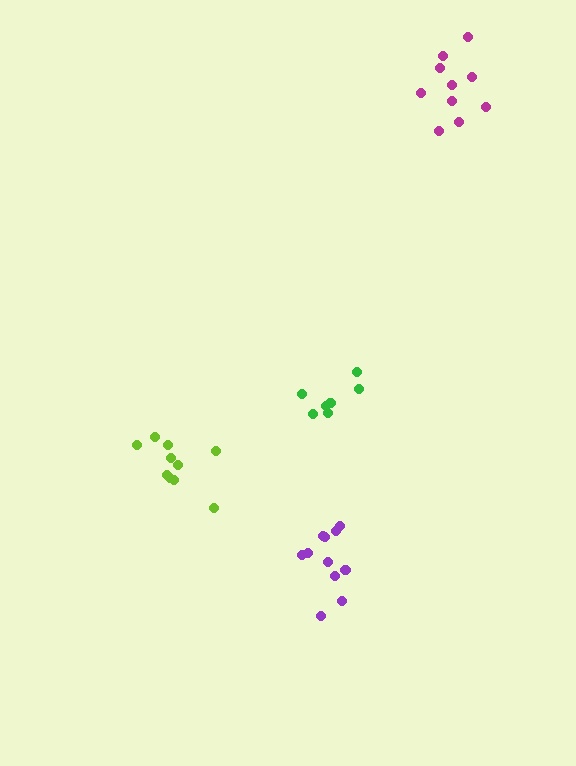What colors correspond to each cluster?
The clusters are colored: lime, green, purple, magenta.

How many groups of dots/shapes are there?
There are 4 groups.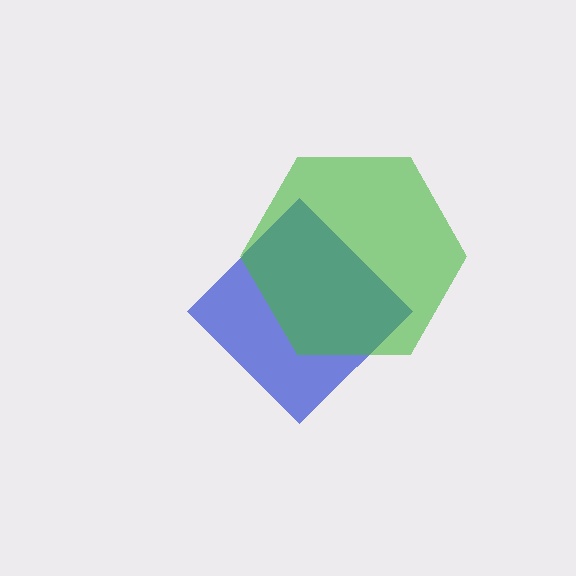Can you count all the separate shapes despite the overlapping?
Yes, there are 2 separate shapes.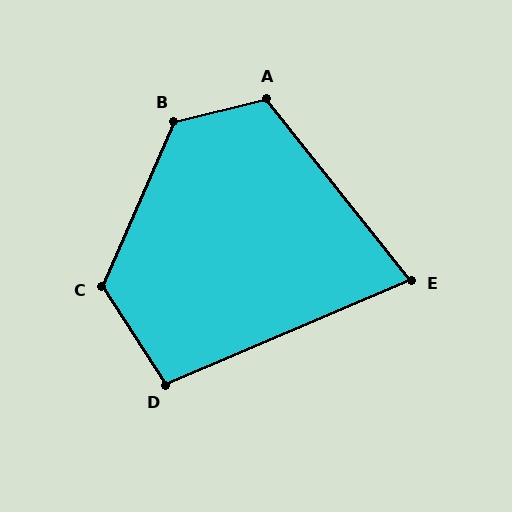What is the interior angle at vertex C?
Approximately 123 degrees (obtuse).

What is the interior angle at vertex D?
Approximately 100 degrees (obtuse).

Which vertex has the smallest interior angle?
E, at approximately 74 degrees.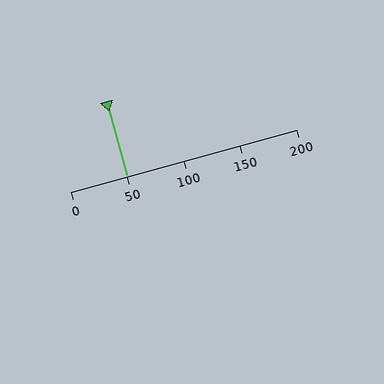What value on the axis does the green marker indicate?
The marker indicates approximately 50.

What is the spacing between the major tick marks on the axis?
The major ticks are spaced 50 apart.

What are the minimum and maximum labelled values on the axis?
The axis runs from 0 to 200.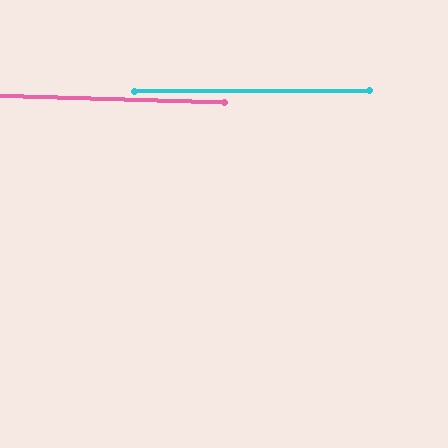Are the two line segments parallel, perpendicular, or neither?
Parallel — their directions differ by only 1.7°.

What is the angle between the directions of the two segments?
Approximately 2 degrees.